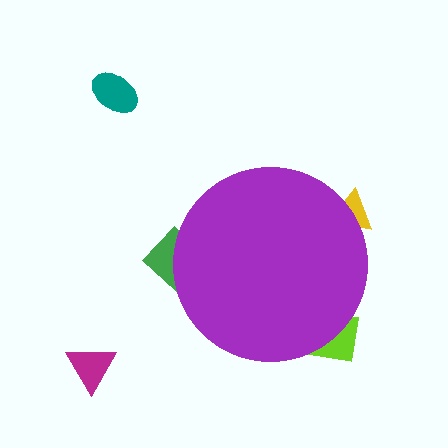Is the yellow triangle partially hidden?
Yes, the yellow triangle is partially hidden behind the purple circle.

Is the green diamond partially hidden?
Yes, the green diamond is partially hidden behind the purple circle.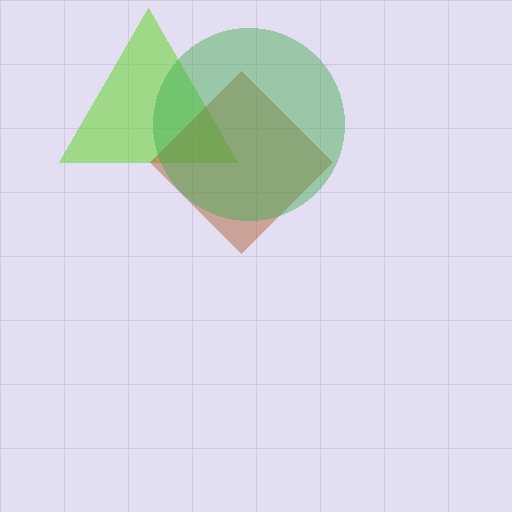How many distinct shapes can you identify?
There are 3 distinct shapes: a lime triangle, a brown diamond, a green circle.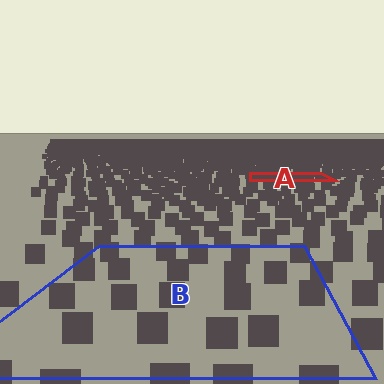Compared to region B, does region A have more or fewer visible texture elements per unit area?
Region A has more texture elements per unit area — they are packed more densely because it is farther away.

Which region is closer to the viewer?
Region B is closer. The texture elements there are larger and more spread out.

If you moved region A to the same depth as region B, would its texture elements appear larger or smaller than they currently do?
They would appear larger. At a closer depth, the same texture elements are projected at a bigger on-screen size.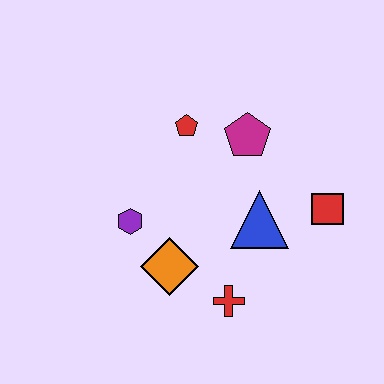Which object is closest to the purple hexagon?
The orange diamond is closest to the purple hexagon.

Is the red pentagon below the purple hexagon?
No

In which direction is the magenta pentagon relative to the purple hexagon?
The magenta pentagon is to the right of the purple hexagon.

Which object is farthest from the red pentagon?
The red cross is farthest from the red pentagon.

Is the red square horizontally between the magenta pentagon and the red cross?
No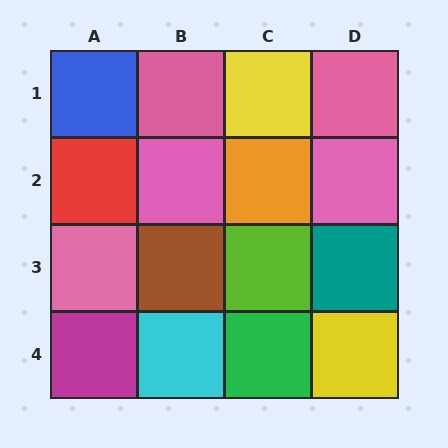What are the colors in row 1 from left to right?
Blue, pink, yellow, pink.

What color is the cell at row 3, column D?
Teal.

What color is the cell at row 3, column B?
Brown.